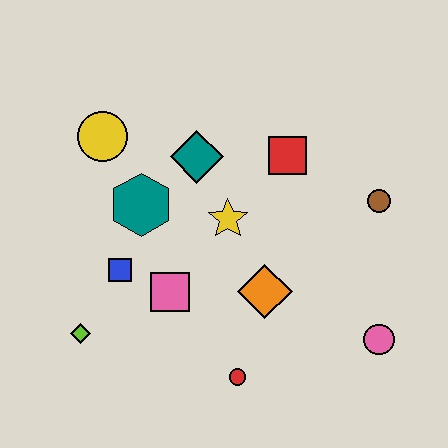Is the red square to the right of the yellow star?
Yes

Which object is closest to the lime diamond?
The blue square is closest to the lime diamond.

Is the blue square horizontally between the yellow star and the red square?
No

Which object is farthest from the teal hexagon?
The pink circle is farthest from the teal hexagon.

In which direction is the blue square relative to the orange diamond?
The blue square is to the left of the orange diamond.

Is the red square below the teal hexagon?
No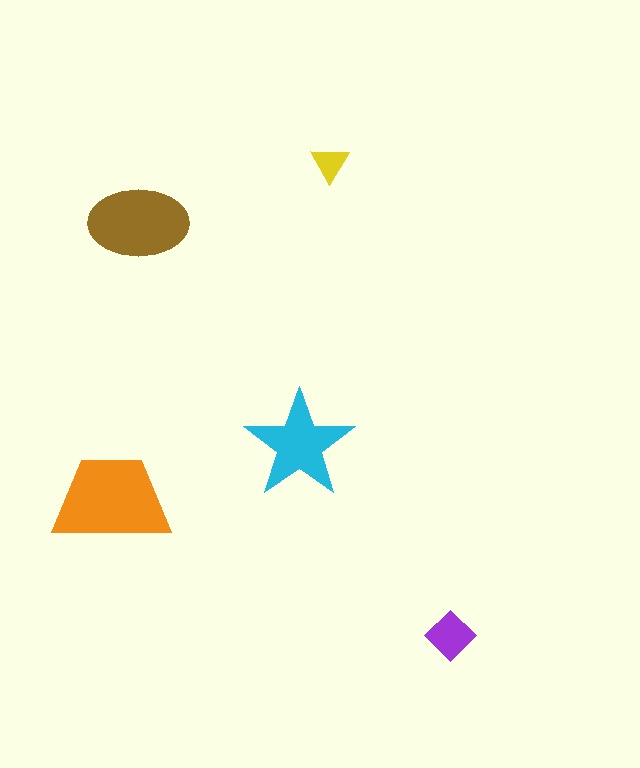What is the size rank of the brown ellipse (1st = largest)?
2nd.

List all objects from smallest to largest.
The yellow triangle, the purple diamond, the cyan star, the brown ellipse, the orange trapezoid.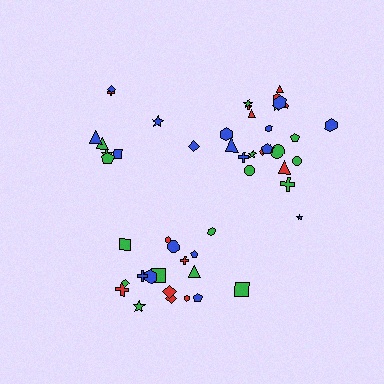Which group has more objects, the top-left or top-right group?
The top-right group.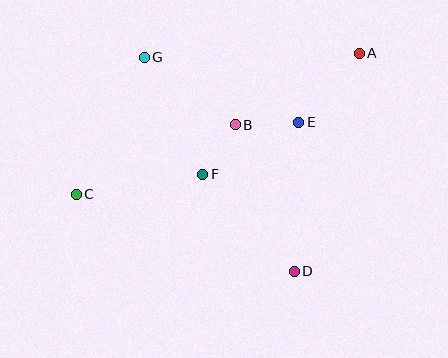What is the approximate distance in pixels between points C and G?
The distance between C and G is approximately 153 pixels.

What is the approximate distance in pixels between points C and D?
The distance between C and D is approximately 231 pixels.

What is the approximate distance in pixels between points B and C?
The distance between B and C is approximately 174 pixels.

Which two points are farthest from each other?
Points A and C are farthest from each other.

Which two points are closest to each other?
Points B and F are closest to each other.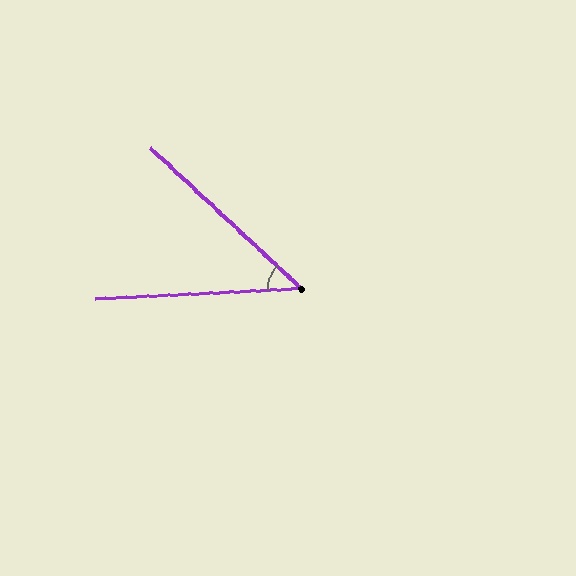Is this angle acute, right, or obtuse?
It is acute.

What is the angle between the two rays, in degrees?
Approximately 46 degrees.